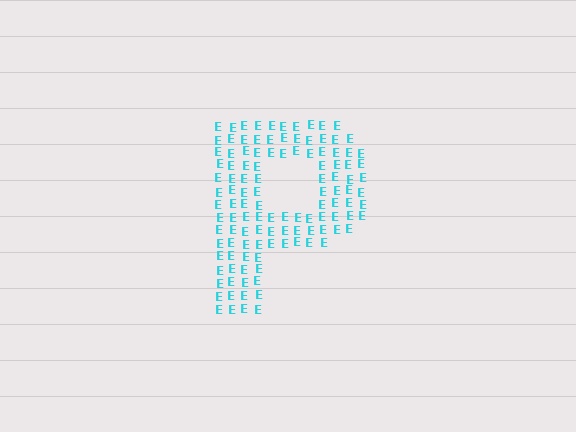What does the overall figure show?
The overall figure shows the letter P.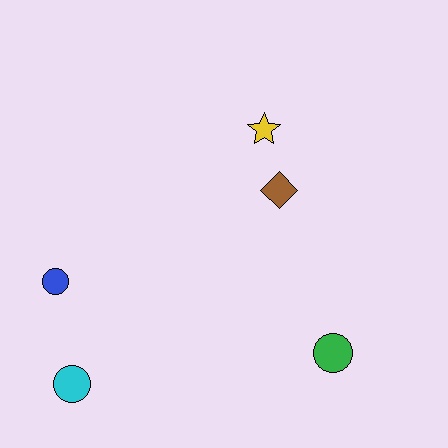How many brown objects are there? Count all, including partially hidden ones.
There is 1 brown object.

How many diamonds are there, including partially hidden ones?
There is 1 diamond.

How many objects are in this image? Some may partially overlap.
There are 5 objects.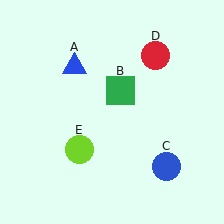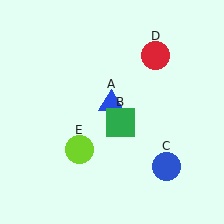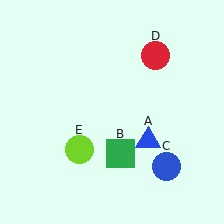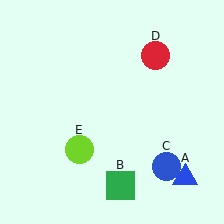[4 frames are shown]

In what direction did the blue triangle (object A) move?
The blue triangle (object A) moved down and to the right.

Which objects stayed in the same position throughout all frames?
Blue circle (object C) and red circle (object D) and lime circle (object E) remained stationary.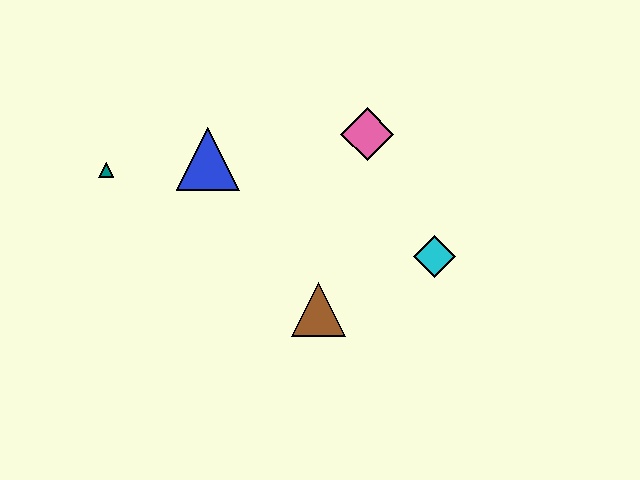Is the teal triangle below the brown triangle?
No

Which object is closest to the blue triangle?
The teal triangle is closest to the blue triangle.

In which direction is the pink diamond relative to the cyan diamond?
The pink diamond is above the cyan diamond.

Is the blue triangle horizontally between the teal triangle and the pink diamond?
Yes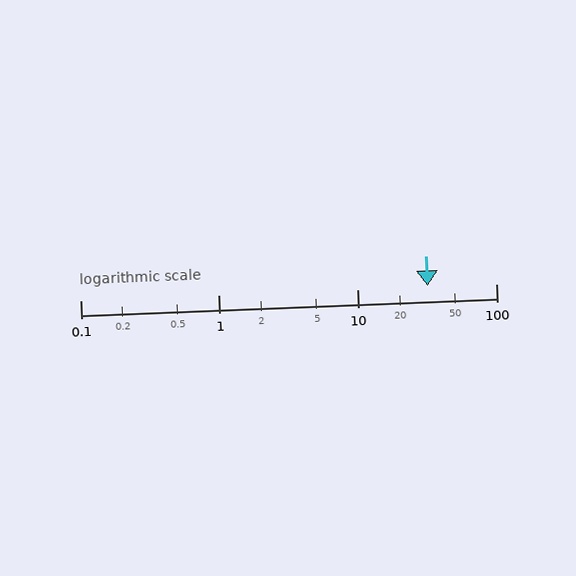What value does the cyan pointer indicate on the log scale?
The pointer indicates approximately 32.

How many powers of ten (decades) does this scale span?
The scale spans 3 decades, from 0.1 to 100.